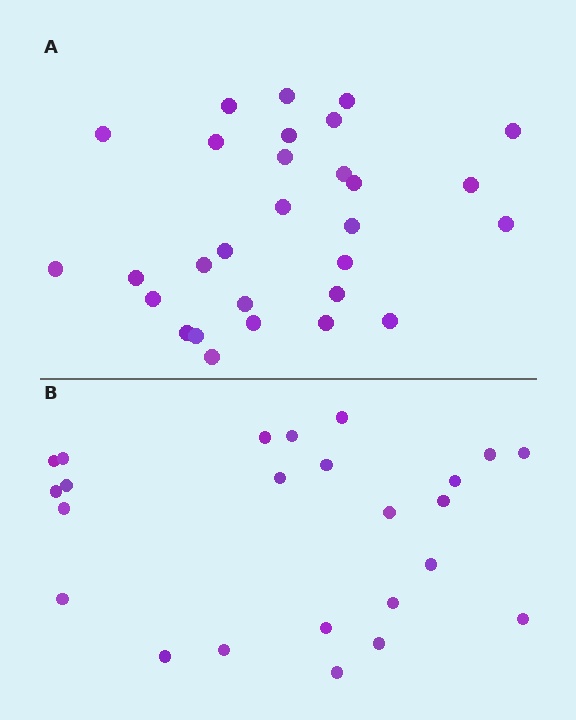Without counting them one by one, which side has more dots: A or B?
Region A (the top region) has more dots.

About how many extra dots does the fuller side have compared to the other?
Region A has about 5 more dots than region B.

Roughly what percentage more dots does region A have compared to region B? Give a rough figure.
About 20% more.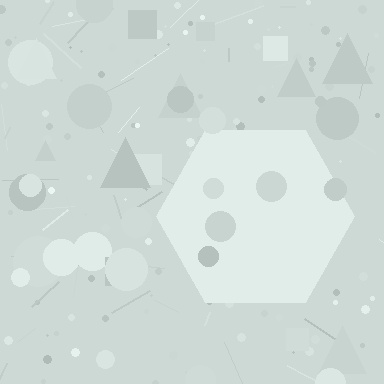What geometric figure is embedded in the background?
A hexagon is embedded in the background.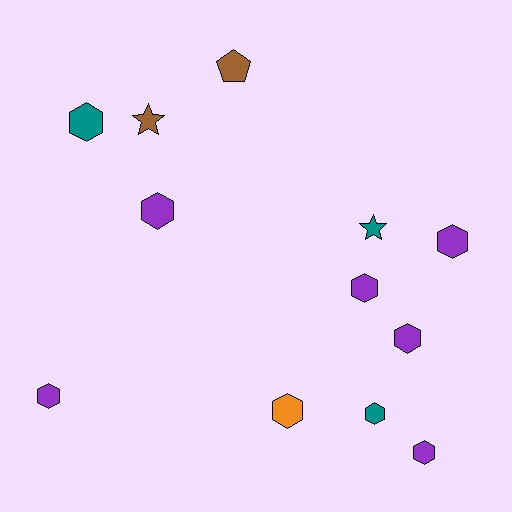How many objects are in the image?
There are 12 objects.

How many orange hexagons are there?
There is 1 orange hexagon.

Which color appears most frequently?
Purple, with 6 objects.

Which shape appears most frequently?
Hexagon, with 9 objects.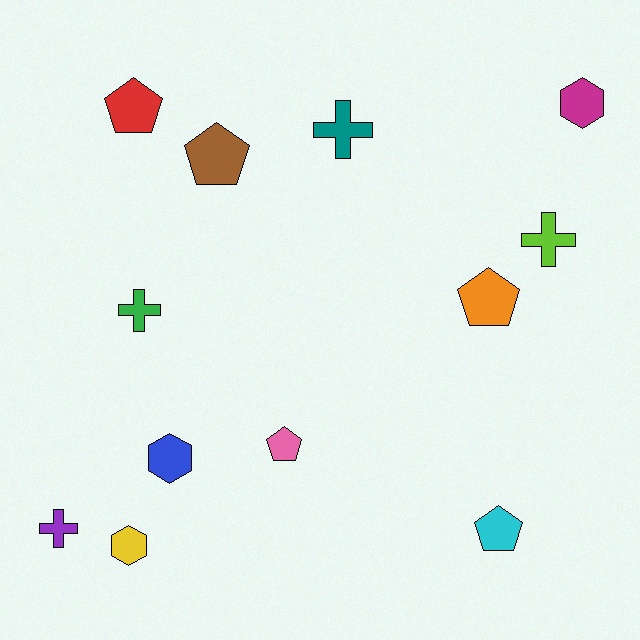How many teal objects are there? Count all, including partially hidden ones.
There is 1 teal object.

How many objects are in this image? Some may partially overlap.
There are 12 objects.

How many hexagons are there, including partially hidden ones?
There are 3 hexagons.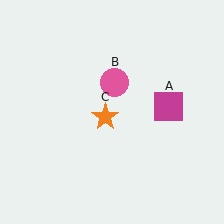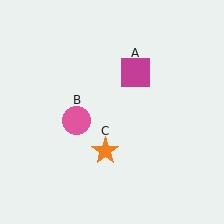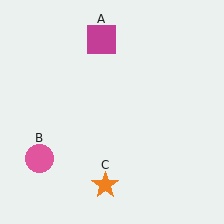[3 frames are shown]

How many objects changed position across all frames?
3 objects changed position: magenta square (object A), pink circle (object B), orange star (object C).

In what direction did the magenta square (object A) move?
The magenta square (object A) moved up and to the left.